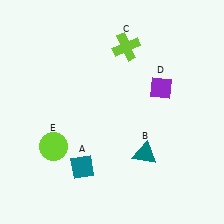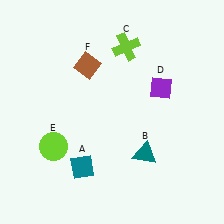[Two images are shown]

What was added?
A brown diamond (F) was added in Image 2.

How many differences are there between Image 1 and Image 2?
There is 1 difference between the two images.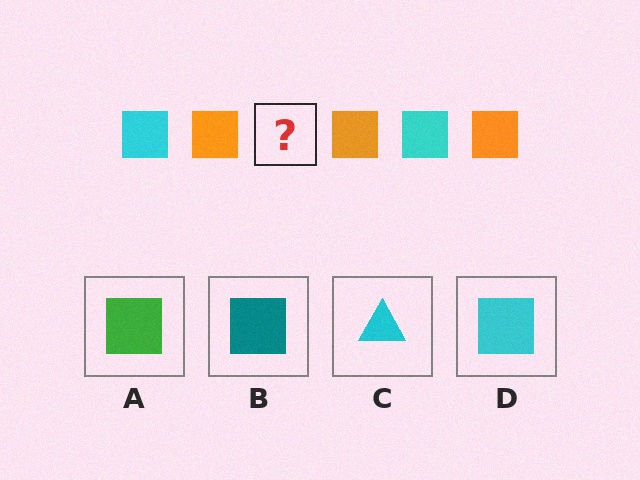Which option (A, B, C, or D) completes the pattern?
D.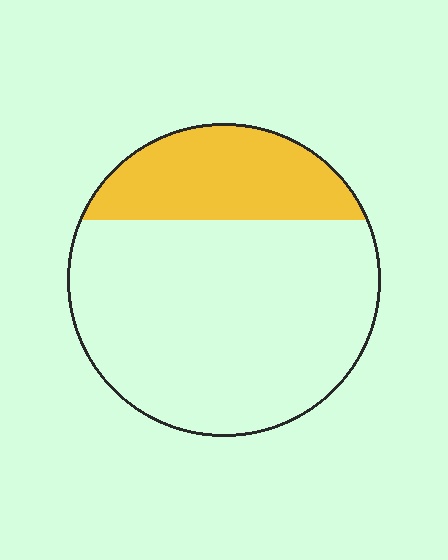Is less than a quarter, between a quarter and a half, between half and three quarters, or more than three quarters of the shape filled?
Between a quarter and a half.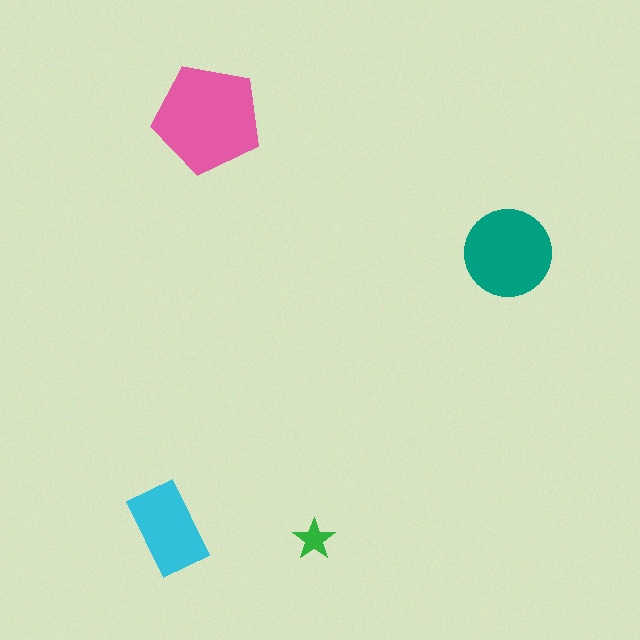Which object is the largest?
The pink pentagon.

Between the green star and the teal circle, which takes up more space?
The teal circle.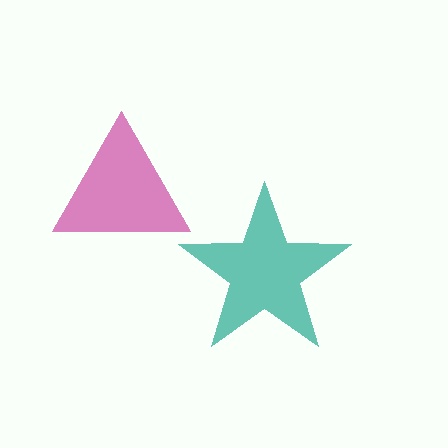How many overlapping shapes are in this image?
There are 2 overlapping shapes in the image.